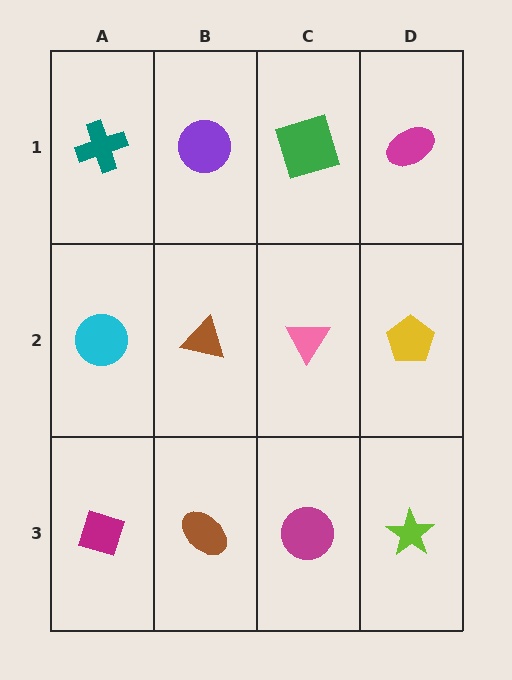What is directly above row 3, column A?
A cyan circle.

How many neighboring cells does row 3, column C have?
3.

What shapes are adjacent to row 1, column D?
A yellow pentagon (row 2, column D), a green square (row 1, column C).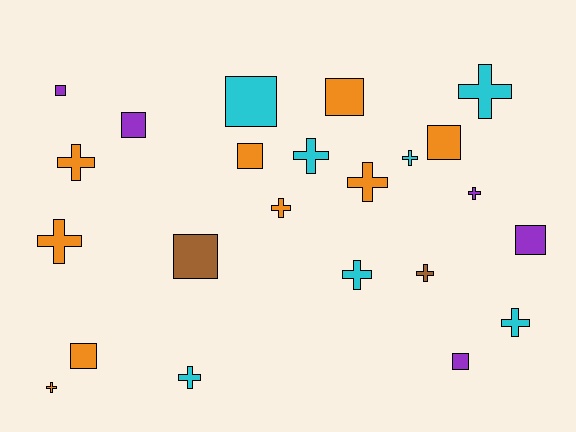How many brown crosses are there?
There is 1 brown cross.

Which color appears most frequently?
Orange, with 9 objects.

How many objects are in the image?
There are 23 objects.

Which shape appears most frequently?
Cross, with 13 objects.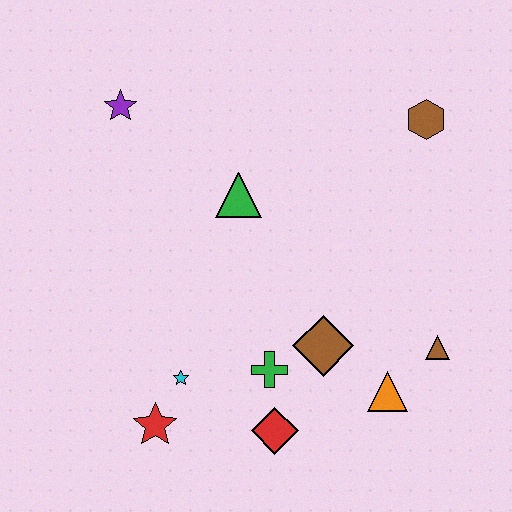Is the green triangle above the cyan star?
Yes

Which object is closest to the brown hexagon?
The green triangle is closest to the brown hexagon.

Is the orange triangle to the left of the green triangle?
No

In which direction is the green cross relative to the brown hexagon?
The green cross is below the brown hexagon.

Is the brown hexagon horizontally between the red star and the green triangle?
No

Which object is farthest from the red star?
The brown hexagon is farthest from the red star.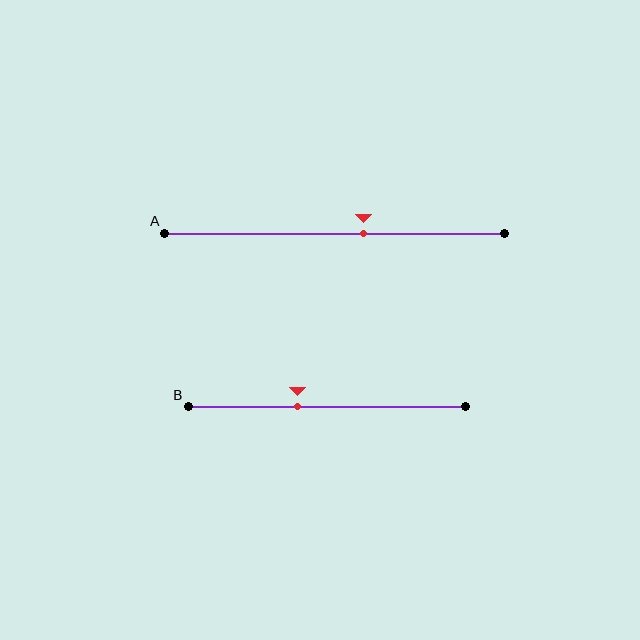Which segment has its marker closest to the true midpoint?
Segment A has its marker closest to the true midpoint.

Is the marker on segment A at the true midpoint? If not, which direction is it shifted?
No, the marker on segment A is shifted to the right by about 9% of the segment length.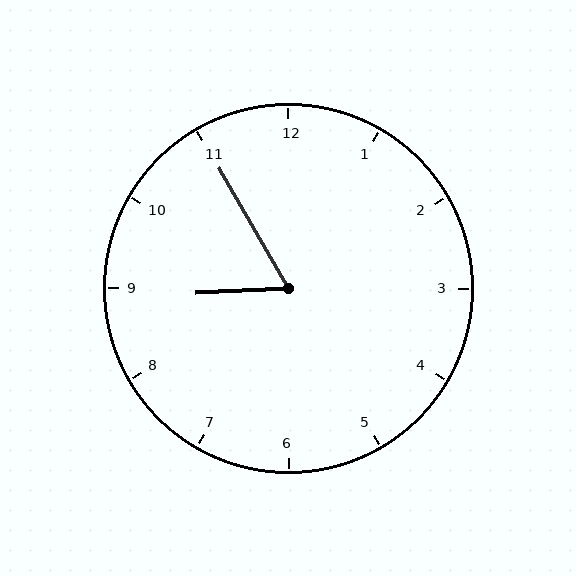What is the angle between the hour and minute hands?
Approximately 62 degrees.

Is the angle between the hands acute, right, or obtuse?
It is acute.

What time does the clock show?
8:55.